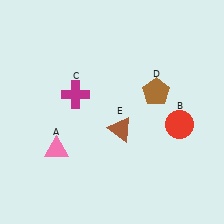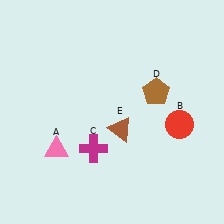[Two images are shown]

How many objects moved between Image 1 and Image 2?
1 object moved between the two images.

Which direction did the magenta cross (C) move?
The magenta cross (C) moved down.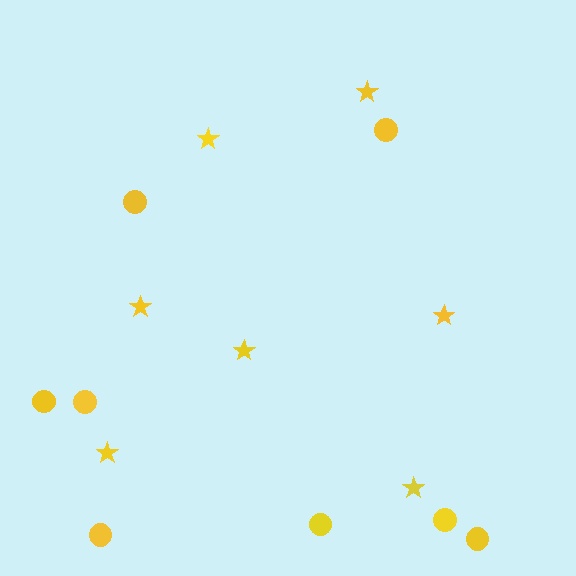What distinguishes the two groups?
There are 2 groups: one group of stars (7) and one group of circles (8).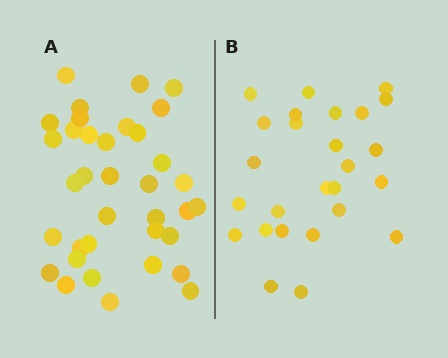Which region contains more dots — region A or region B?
Region A (the left region) has more dots.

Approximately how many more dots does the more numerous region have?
Region A has roughly 10 or so more dots than region B.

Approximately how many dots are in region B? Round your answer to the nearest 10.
About 30 dots. (The exact count is 26, which rounds to 30.)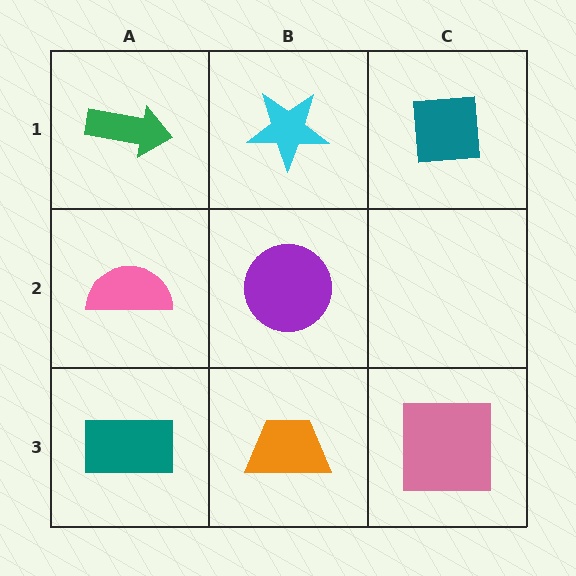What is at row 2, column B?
A purple circle.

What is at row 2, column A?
A pink semicircle.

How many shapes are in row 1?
3 shapes.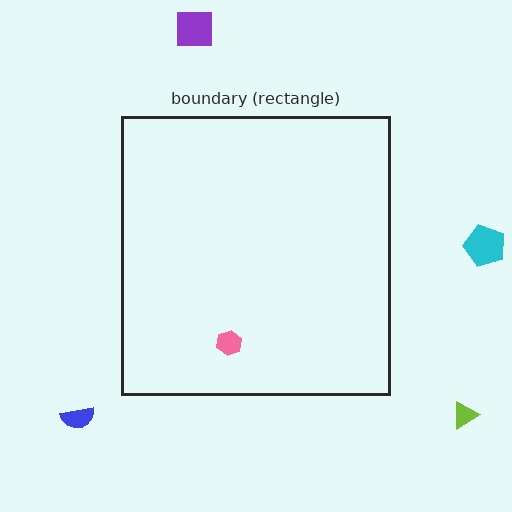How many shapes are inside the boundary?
1 inside, 4 outside.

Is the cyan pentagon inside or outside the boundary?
Outside.